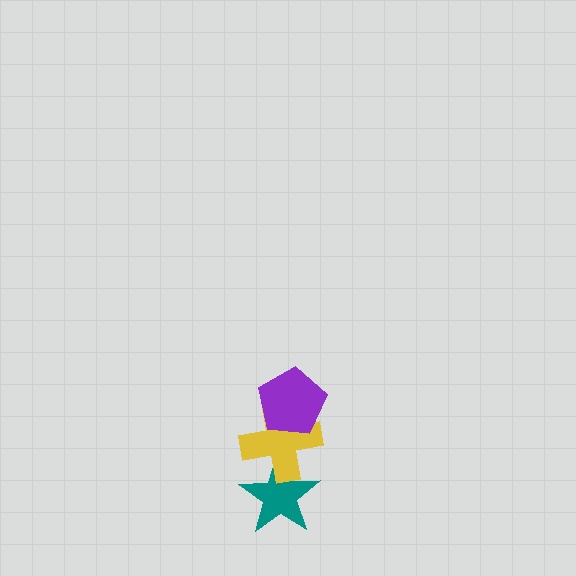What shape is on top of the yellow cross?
The purple pentagon is on top of the yellow cross.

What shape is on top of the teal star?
The yellow cross is on top of the teal star.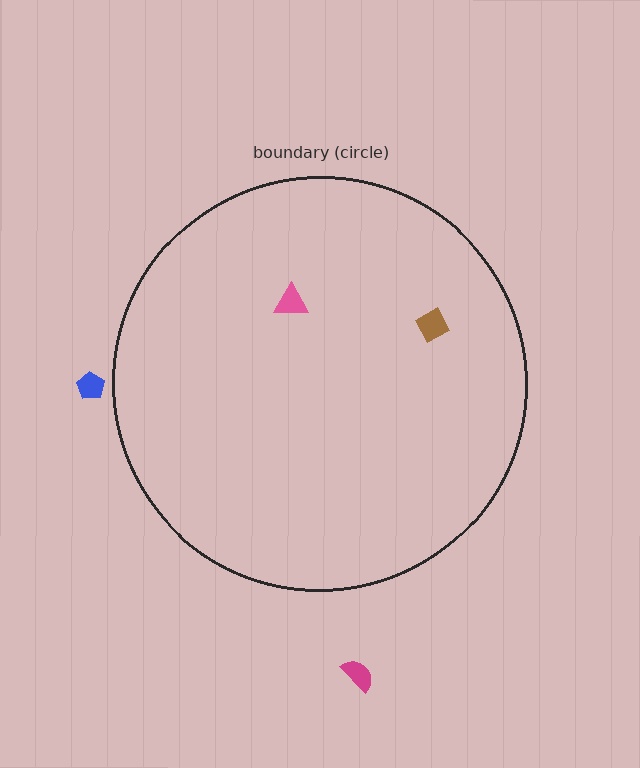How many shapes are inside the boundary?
2 inside, 2 outside.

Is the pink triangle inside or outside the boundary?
Inside.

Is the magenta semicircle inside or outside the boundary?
Outside.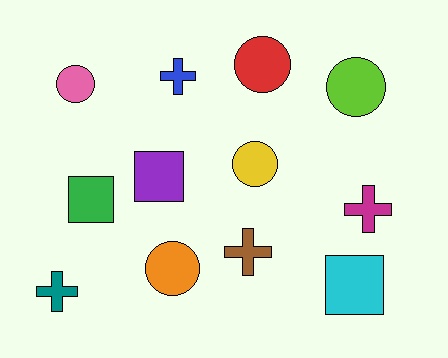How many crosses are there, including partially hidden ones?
There are 4 crosses.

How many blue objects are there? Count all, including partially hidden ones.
There is 1 blue object.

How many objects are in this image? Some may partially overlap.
There are 12 objects.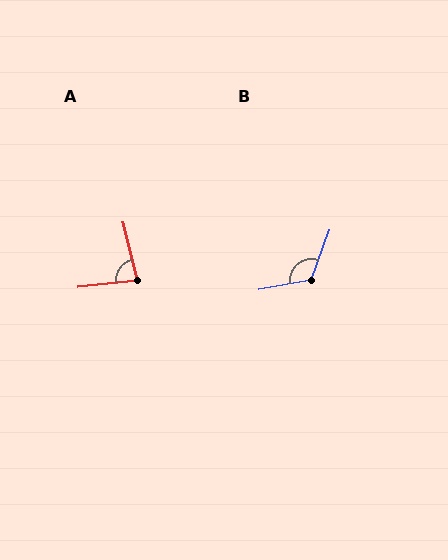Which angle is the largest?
B, at approximately 121 degrees.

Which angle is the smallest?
A, at approximately 82 degrees.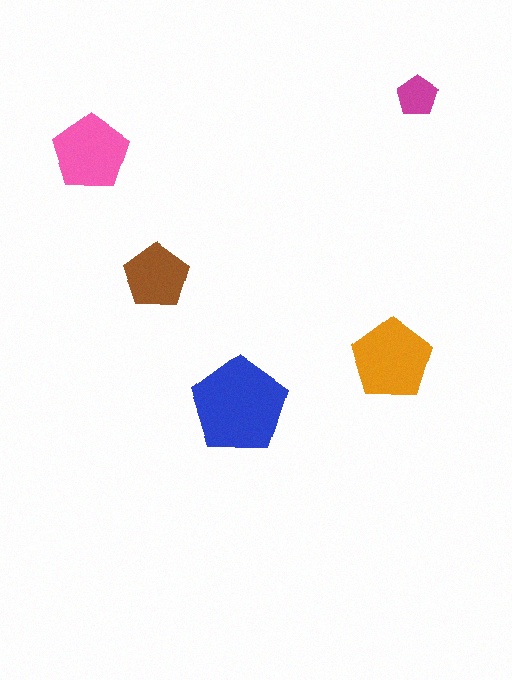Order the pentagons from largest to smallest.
the blue one, the orange one, the pink one, the brown one, the magenta one.